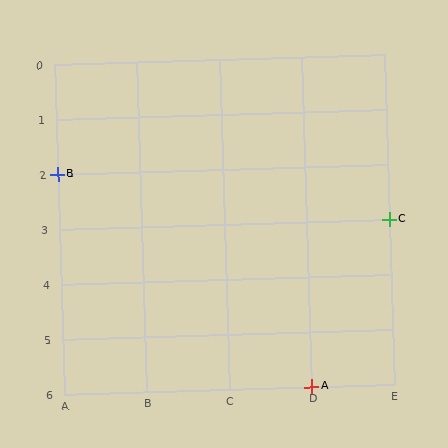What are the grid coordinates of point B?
Point B is at grid coordinates (A, 2).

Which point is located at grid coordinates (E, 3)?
Point C is at (E, 3).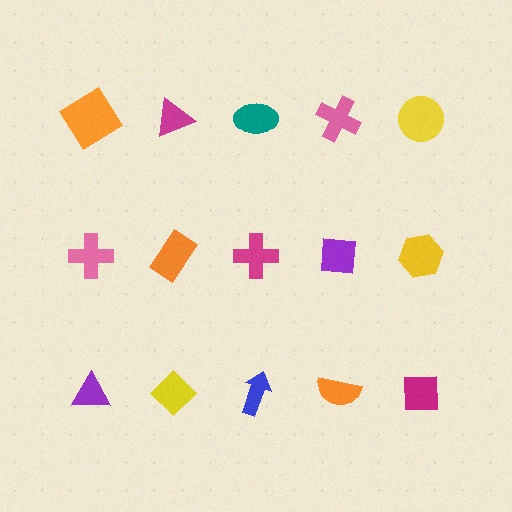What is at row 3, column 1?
A purple triangle.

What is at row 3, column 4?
An orange semicircle.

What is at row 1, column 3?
A teal ellipse.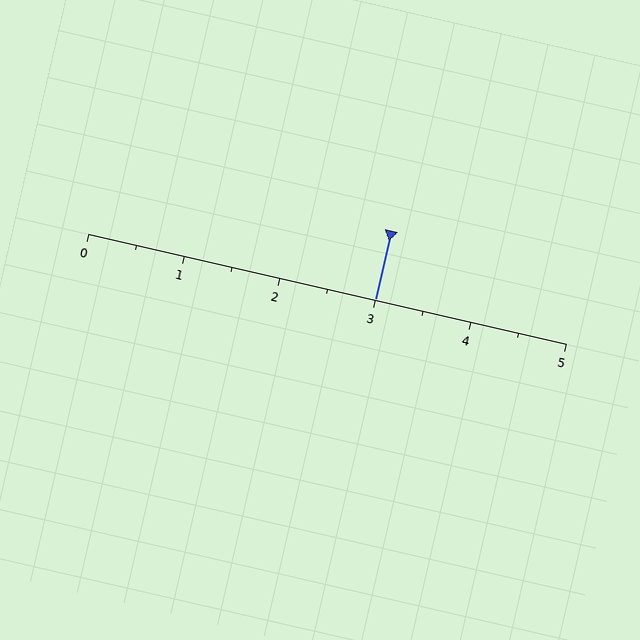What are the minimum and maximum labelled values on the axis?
The axis runs from 0 to 5.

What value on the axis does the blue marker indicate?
The marker indicates approximately 3.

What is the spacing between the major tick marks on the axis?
The major ticks are spaced 1 apart.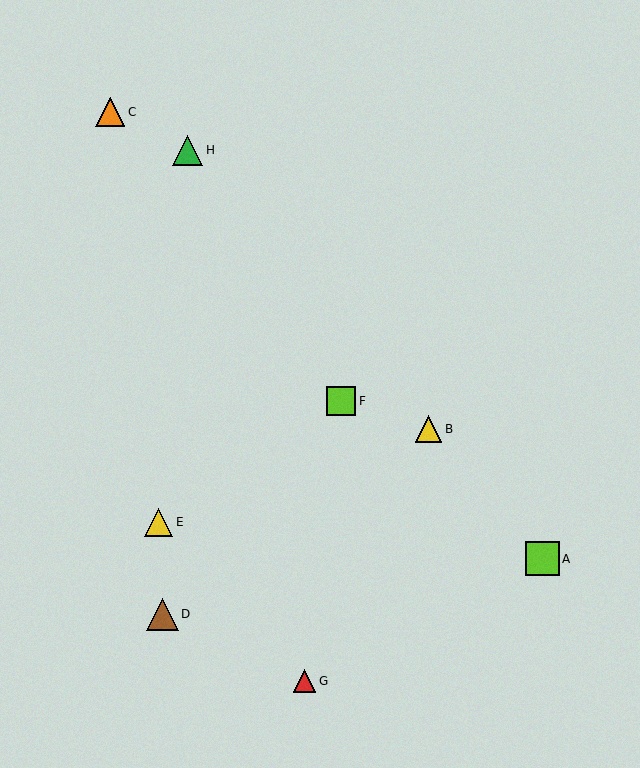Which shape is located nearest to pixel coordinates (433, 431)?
The yellow triangle (labeled B) at (428, 429) is nearest to that location.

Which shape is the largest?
The lime square (labeled A) is the largest.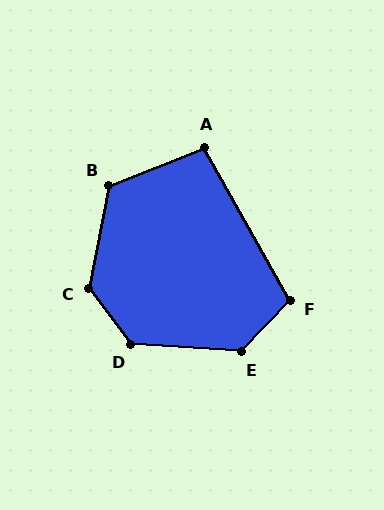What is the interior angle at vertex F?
Approximately 107 degrees (obtuse).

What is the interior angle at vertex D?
Approximately 130 degrees (obtuse).